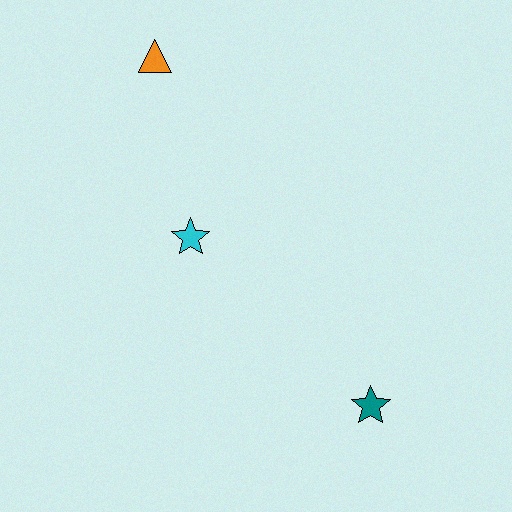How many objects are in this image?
There are 3 objects.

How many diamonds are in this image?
There are no diamonds.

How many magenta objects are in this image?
There are no magenta objects.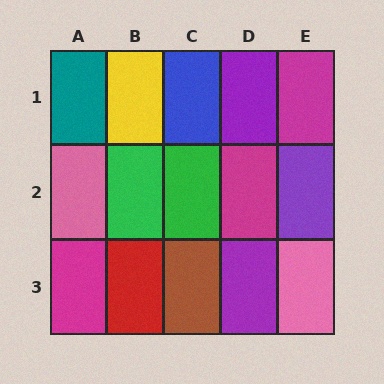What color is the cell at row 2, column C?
Green.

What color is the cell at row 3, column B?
Red.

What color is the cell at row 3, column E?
Pink.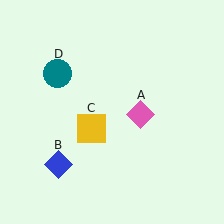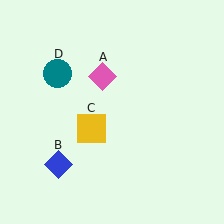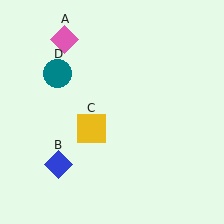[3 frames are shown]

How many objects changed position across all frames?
1 object changed position: pink diamond (object A).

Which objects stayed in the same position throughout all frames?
Blue diamond (object B) and yellow square (object C) and teal circle (object D) remained stationary.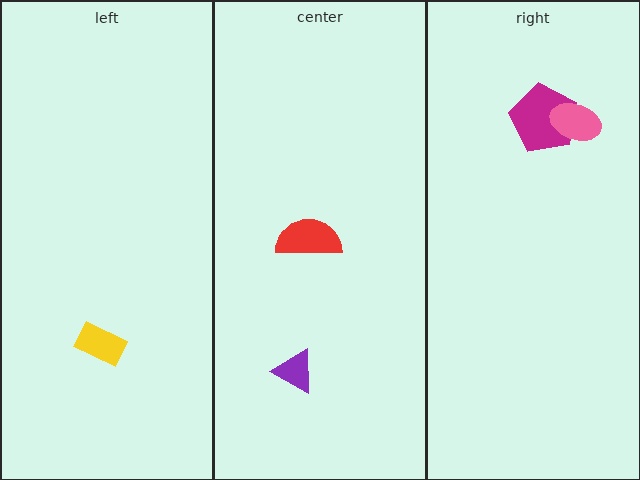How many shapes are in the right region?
2.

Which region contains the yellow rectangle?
The left region.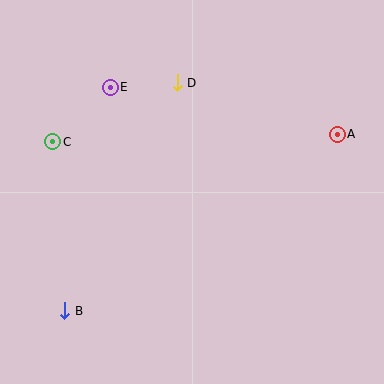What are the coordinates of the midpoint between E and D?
The midpoint between E and D is at (144, 85).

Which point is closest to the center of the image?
Point D at (177, 83) is closest to the center.